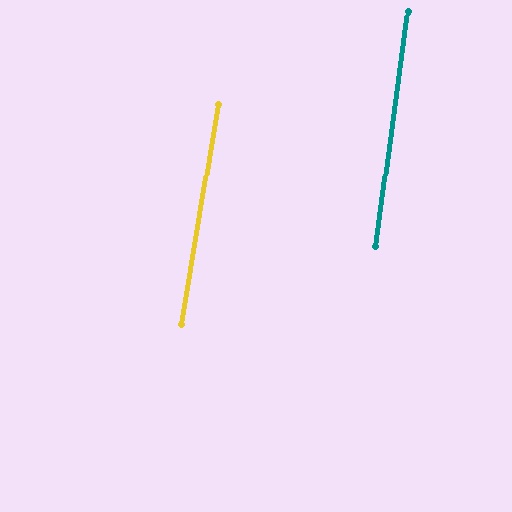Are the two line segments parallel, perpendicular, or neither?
Parallel — their directions differ by only 1.9°.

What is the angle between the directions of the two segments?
Approximately 2 degrees.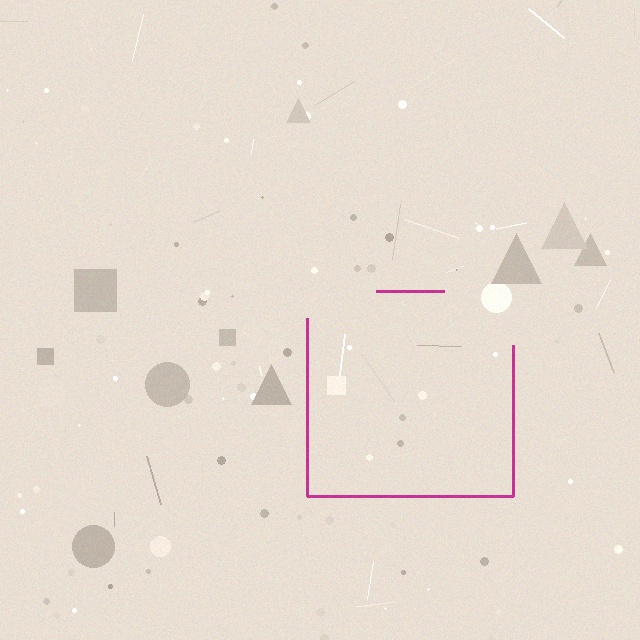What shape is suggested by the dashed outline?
The dashed outline suggests a square.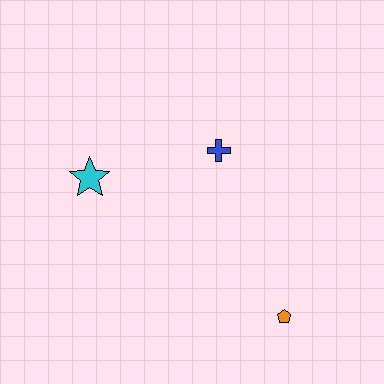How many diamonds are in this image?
There are no diamonds.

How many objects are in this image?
There are 3 objects.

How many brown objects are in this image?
There are no brown objects.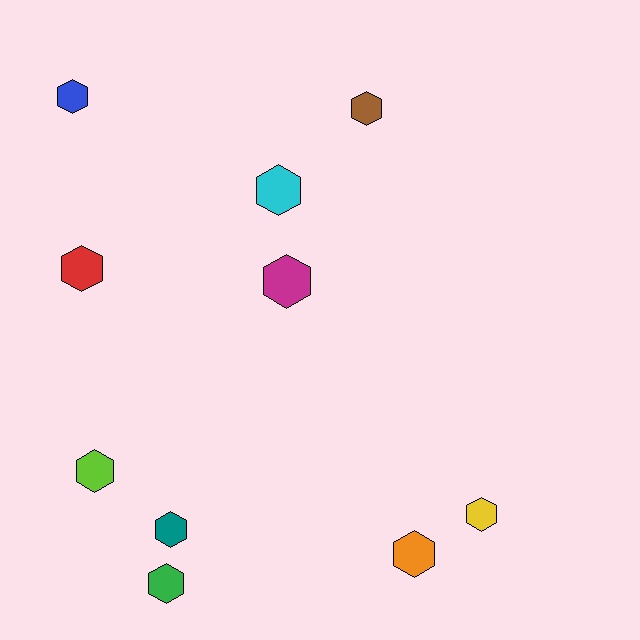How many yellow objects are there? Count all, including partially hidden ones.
There is 1 yellow object.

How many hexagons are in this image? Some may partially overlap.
There are 10 hexagons.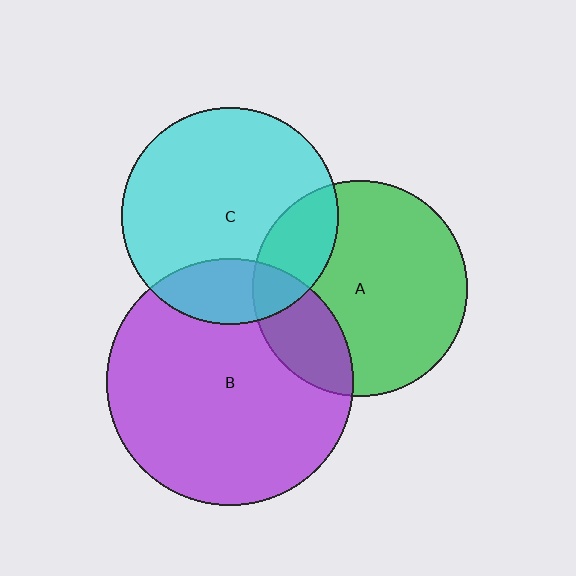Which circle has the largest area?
Circle B (purple).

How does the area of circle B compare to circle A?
Approximately 1.3 times.